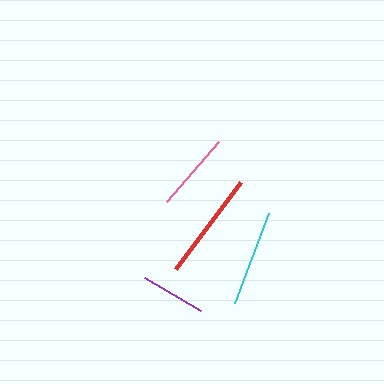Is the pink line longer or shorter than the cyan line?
The cyan line is longer than the pink line.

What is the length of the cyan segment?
The cyan segment is approximately 95 pixels long.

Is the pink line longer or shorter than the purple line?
The pink line is longer than the purple line.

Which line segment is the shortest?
The purple line is the shortest at approximately 64 pixels.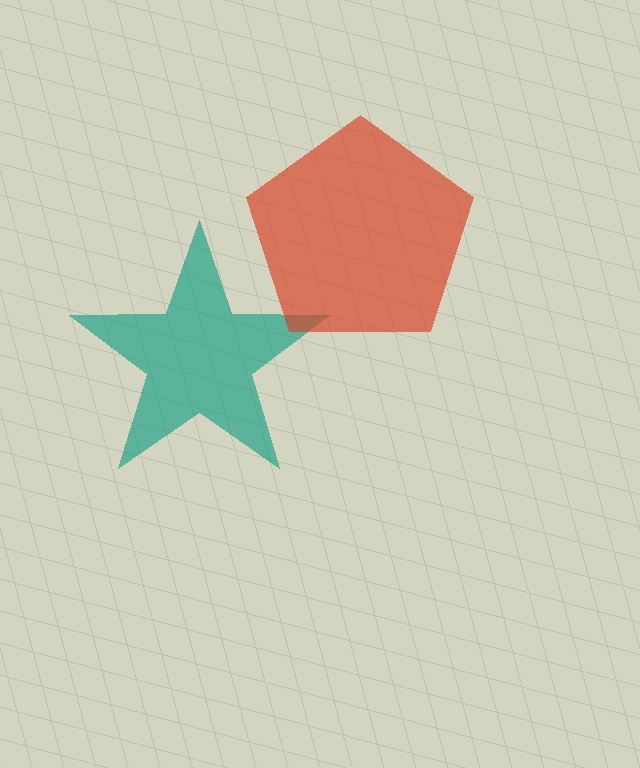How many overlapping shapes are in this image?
There are 2 overlapping shapes in the image.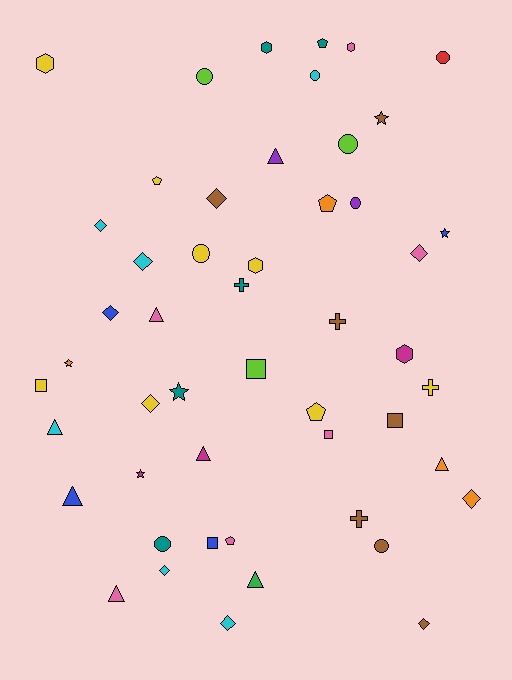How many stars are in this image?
There are 5 stars.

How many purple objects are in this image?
There are 2 purple objects.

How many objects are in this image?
There are 50 objects.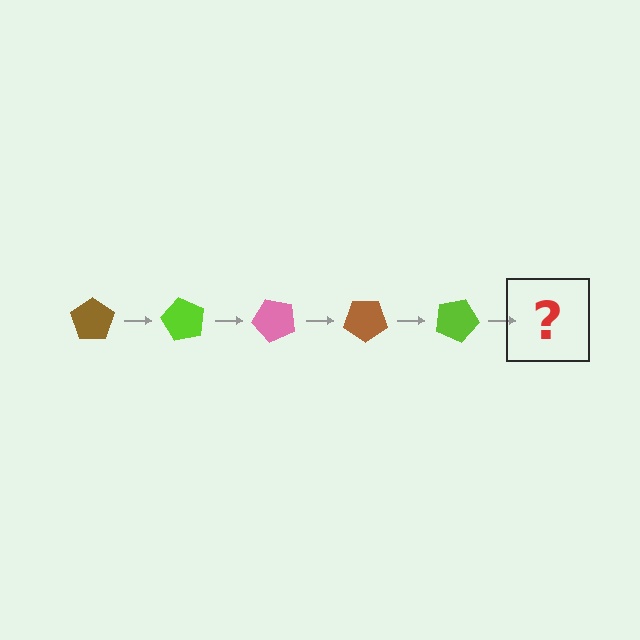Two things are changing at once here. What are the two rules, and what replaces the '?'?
The two rules are that it rotates 60 degrees each step and the color cycles through brown, lime, and pink. The '?' should be a pink pentagon, rotated 300 degrees from the start.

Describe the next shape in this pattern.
It should be a pink pentagon, rotated 300 degrees from the start.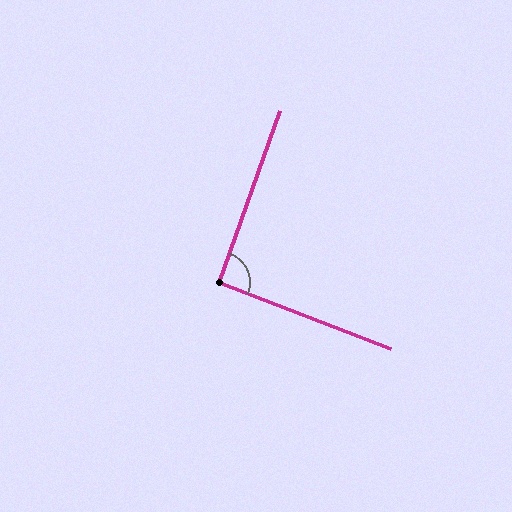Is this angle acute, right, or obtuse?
It is approximately a right angle.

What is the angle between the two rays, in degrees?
Approximately 92 degrees.